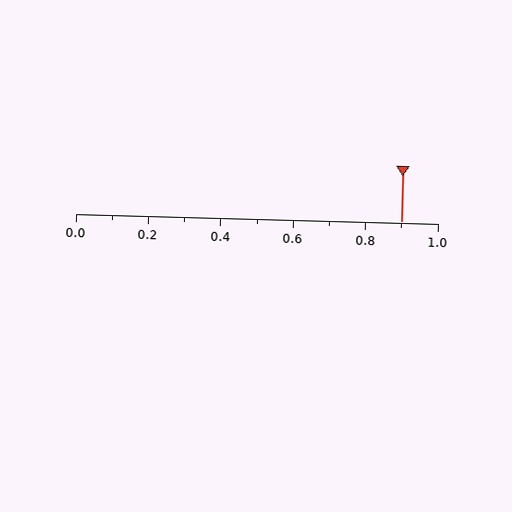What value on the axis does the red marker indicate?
The marker indicates approximately 0.9.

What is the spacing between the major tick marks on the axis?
The major ticks are spaced 0.2 apart.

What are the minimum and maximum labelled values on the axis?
The axis runs from 0.0 to 1.0.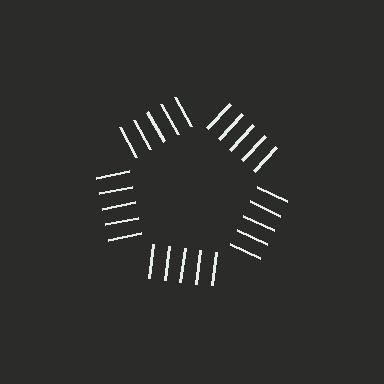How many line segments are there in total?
25 — 5 along each of the 5 edges.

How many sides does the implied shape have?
5 sides — the line-ends trace a pentagon.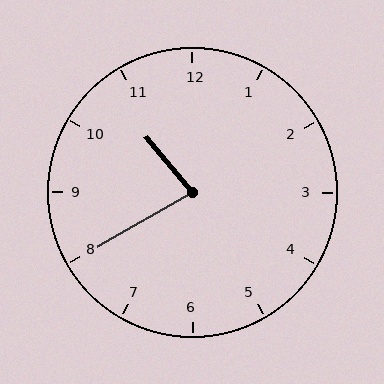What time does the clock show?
10:40.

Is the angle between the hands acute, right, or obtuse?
It is acute.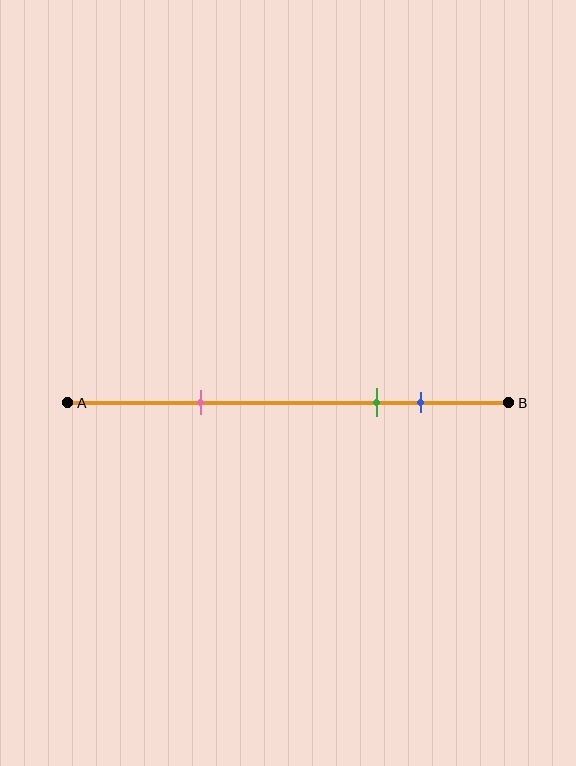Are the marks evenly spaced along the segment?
No, the marks are not evenly spaced.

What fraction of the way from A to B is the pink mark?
The pink mark is approximately 30% (0.3) of the way from A to B.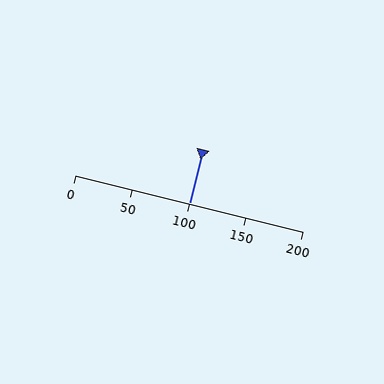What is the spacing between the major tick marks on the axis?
The major ticks are spaced 50 apart.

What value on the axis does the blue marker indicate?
The marker indicates approximately 100.